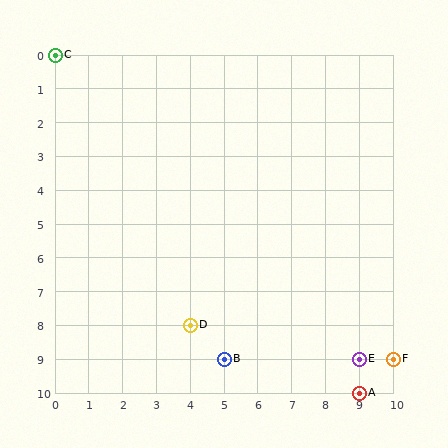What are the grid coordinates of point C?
Point C is at grid coordinates (0, 0).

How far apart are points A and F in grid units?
Points A and F are 1 column and 1 row apart (about 1.4 grid units diagonally).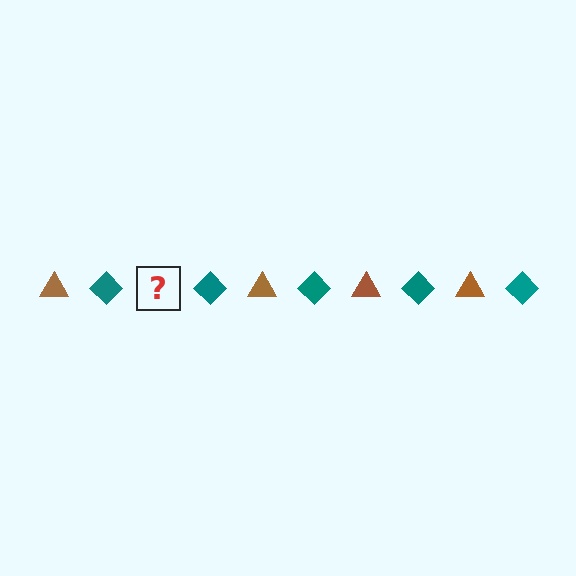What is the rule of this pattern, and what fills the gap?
The rule is that the pattern alternates between brown triangle and teal diamond. The gap should be filled with a brown triangle.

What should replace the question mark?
The question mark should be replaced with a brown triangle.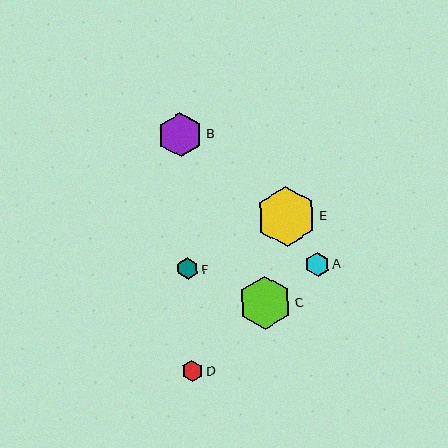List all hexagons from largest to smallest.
From largest to smallest: E, C, B, A, F, D.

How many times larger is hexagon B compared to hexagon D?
Hexagon B is approximately 2.1 times the size of hexagon D.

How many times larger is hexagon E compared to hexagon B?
Hexagon E is approximately 1.3 times the size of hexagon B.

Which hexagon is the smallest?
Hexagon D is the smallest with a size of approximately 21 pixels.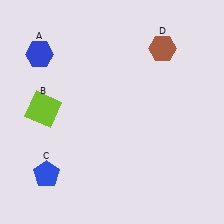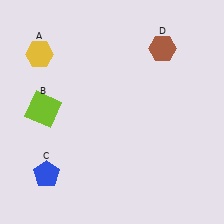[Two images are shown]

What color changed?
The hexagon (A) changed from blue in Image 1 to yellow in Image 2.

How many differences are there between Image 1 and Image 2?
There is 1 difference between the two images.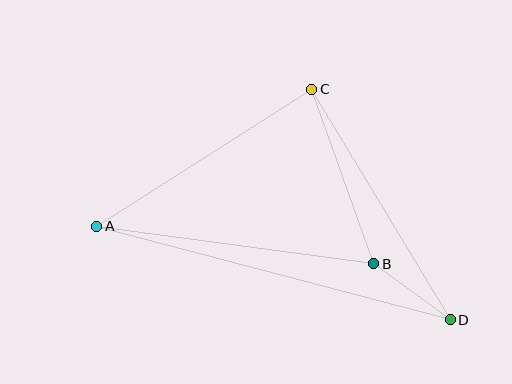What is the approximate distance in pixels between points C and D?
The distance between C and D is approximately 269 pixels.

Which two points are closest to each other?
Points B and D are closest to each other.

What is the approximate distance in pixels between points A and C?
The distance between A and C is approximately 255 pixels.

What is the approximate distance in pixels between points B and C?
The distance between B and C is approximately 185 pixels.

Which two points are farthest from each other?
Points A and D are farthest from each other.